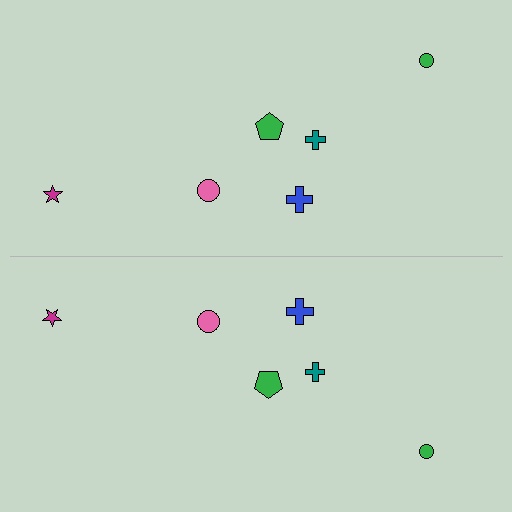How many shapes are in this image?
There are 12 shapes in this image.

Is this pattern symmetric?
Yes, this pattern has bilateral (reflection) symmetry.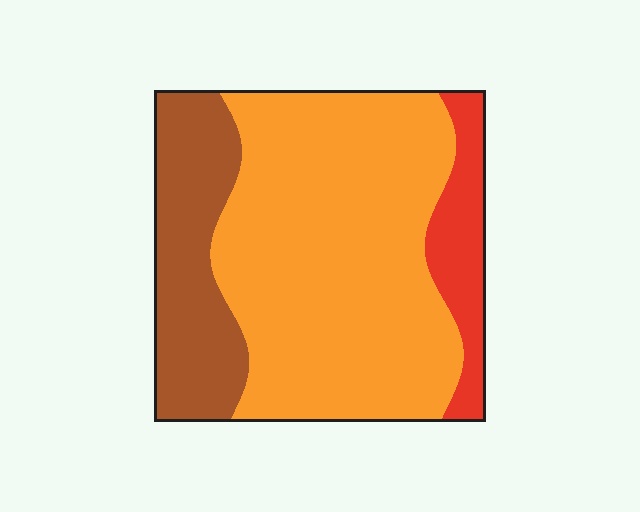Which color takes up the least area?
Red, at roughly 10%.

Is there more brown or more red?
Brown.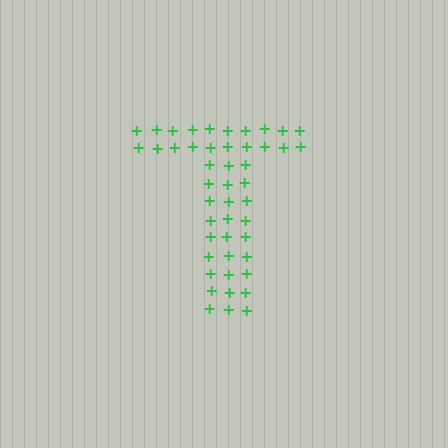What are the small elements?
The small elements are plus signs.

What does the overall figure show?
The overall figure shows the letter T.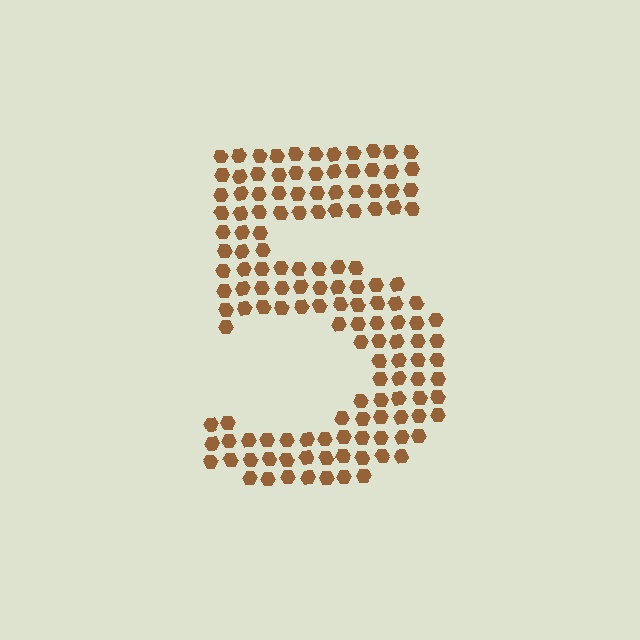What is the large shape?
The large shape is the digit 5.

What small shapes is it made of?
It is made of small hexagons.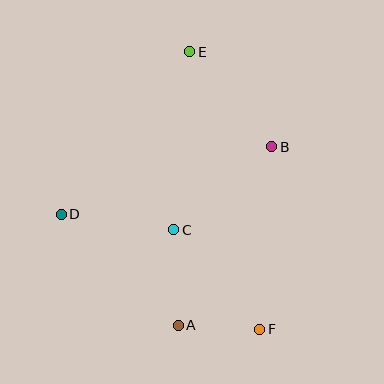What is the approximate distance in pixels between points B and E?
The distance between B and E is approximately 125 pixels.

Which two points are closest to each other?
Points A and F are closest to each other.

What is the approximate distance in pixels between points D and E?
The distance between D and E is approximately 207 pixels.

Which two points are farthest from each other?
Points E and F are farthest from each other.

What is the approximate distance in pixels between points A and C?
The distance between A and C is approximately 96 pixels.